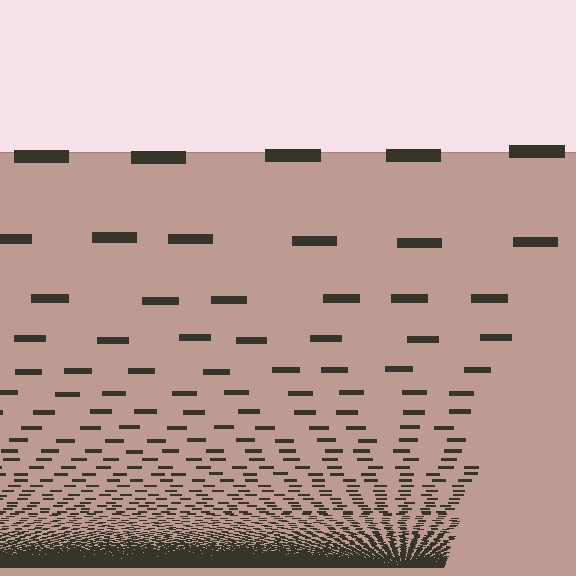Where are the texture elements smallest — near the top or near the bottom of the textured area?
Near the bottom.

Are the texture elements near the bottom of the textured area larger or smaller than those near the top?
Smaller. The gradient is inverted — elements near the bottom are smaller and denser.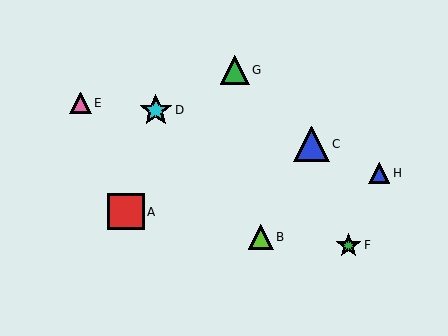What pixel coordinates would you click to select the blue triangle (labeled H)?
Click at (379, 173) to select the blue triangle H.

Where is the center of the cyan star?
The center of the cyan star is at (156, 110).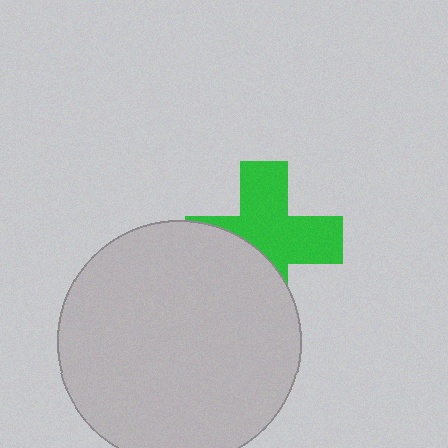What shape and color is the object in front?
The object in front is a light gray circle.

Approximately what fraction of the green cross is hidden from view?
Roughly 40% of the green cross is hidden behind the light gray circle.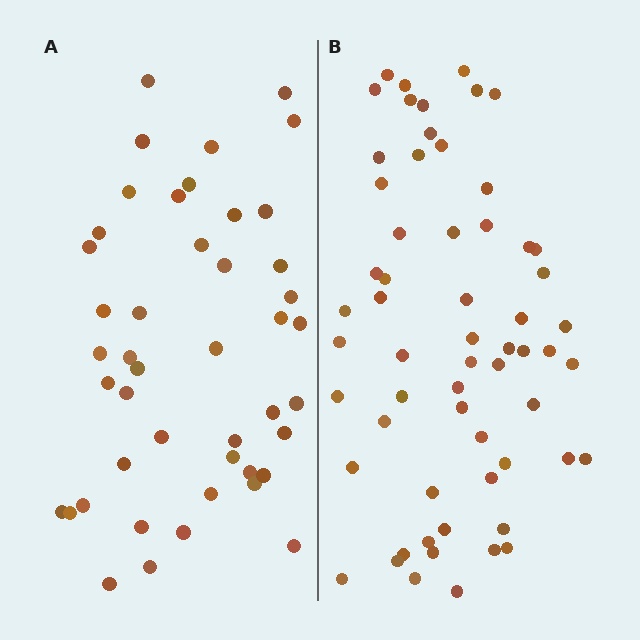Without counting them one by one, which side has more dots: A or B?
Region B (the right region) has more dots.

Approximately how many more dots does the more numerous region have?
Region B has approximately 15 more dots than region A.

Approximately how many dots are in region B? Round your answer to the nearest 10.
About 60 dots.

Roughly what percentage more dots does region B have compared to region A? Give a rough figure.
About 35% more.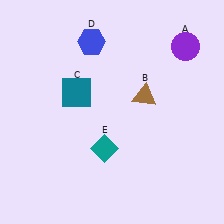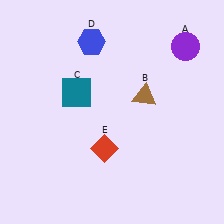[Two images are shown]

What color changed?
The diamond (E) changed from teal in Image 1 to red in Image 2.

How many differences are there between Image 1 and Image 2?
There is 1 difference between the two images.